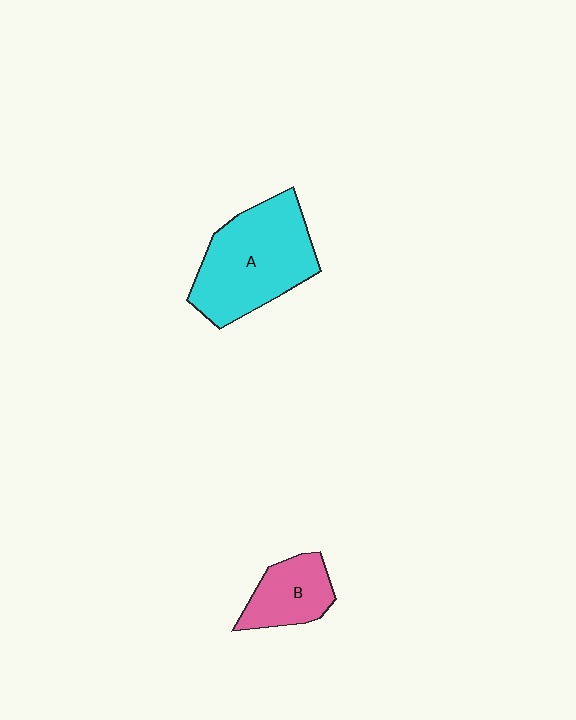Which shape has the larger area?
Shape A (cyan).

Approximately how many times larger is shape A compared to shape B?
Approximately 2.1 times.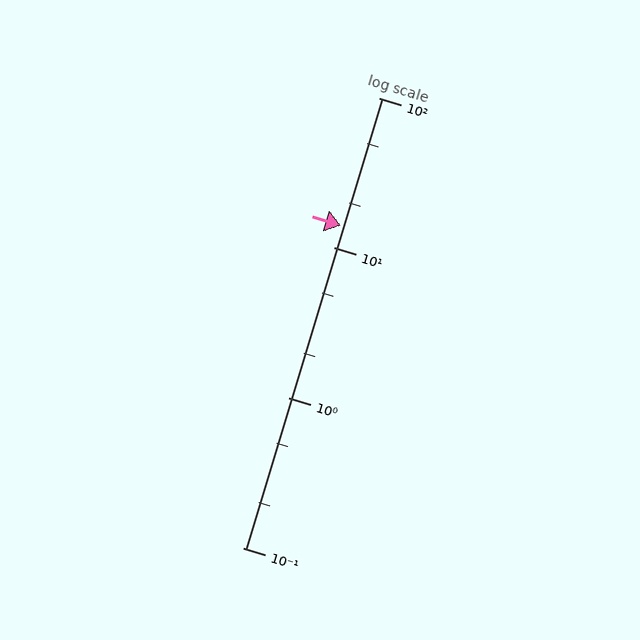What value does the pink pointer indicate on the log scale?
The pointer indicates approximately 14.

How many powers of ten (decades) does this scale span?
The scale spans 3 decades, from 0.1 to 100.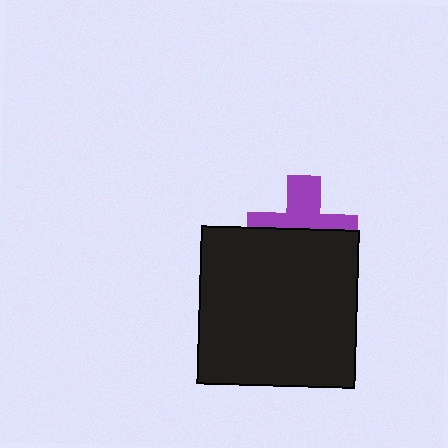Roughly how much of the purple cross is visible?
A small part of it is visible (roughly 45%).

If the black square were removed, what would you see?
You would see the complete purple cross.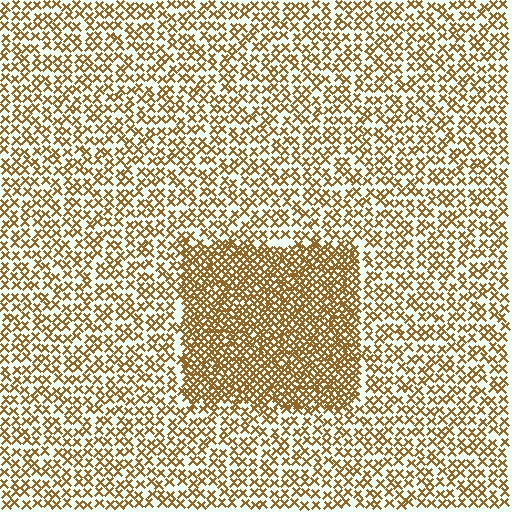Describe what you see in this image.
The image contains small brown elements arranged at two different densities. A rectangle-shaped region is visible where the elements are more densely packed than the surrounding area.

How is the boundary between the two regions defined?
The boundary is defined by a change in element density (approximately 2.2x ratio). All elements are the same color, size, and shape.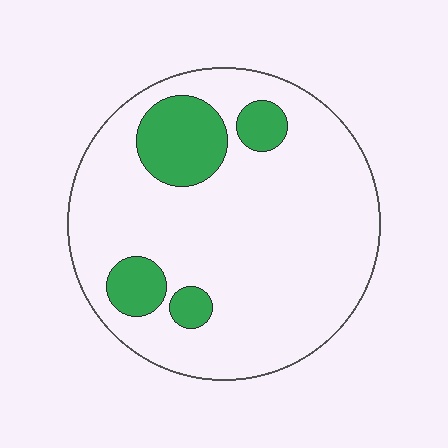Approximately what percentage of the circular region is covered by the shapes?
Approximately 15%.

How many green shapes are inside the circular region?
4.